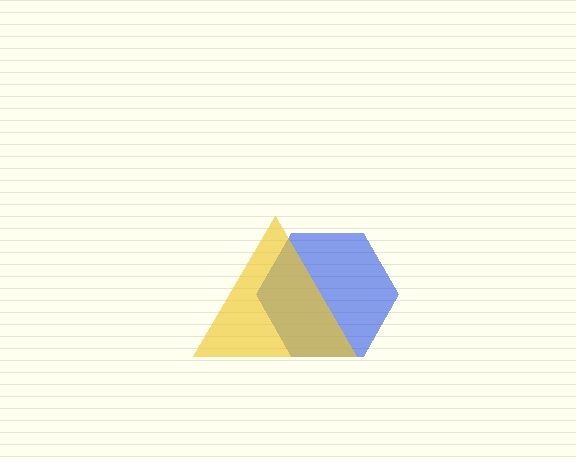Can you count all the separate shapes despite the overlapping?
Yes, there are 2 separate shapes.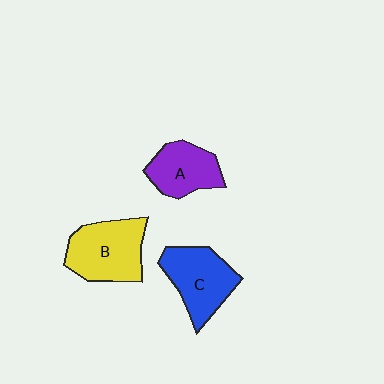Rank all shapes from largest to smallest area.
From largest to smallest: B (yellow), C (blue), A (purple).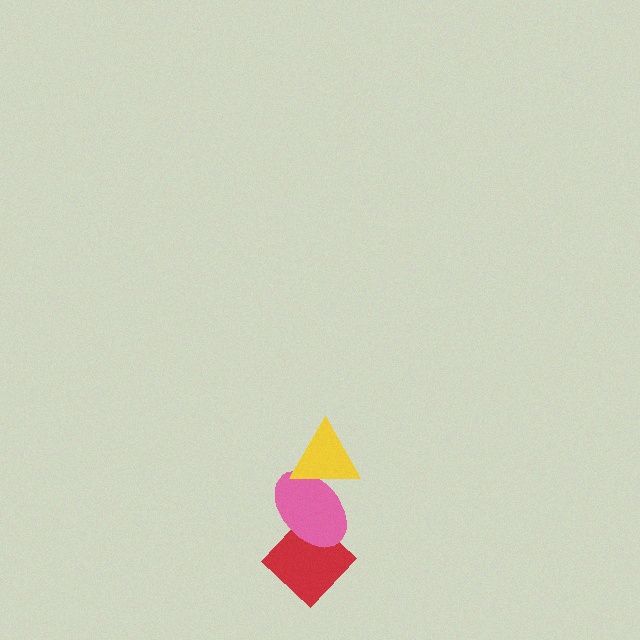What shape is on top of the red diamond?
The pink ellipse is on top of the red diamond.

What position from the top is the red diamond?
The red diamond is 3rd from the top.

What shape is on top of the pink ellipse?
The yellow triangle is on top of the pink ellipse.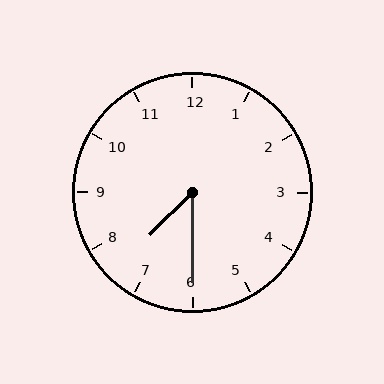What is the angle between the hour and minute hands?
Approximately 45 degrees.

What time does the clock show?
7:30.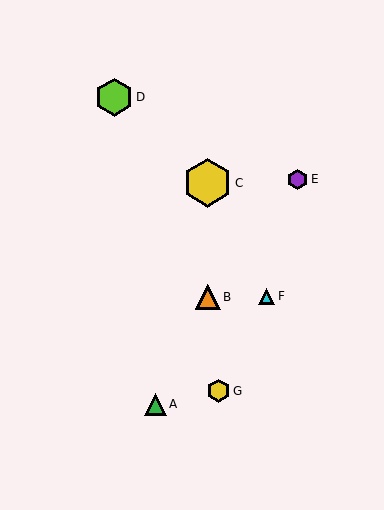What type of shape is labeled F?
Shape F is a cyan triangle.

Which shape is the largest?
The yellow hexagon (labeled C) is the largest.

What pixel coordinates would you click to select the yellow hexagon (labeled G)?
Click at (219, 391) to select the yellow hexagon G.